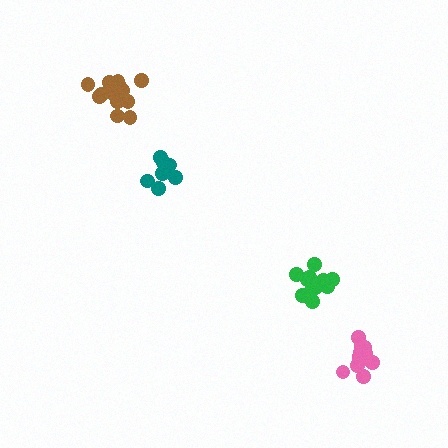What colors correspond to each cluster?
The clusters are colored: green, brown, pink, teal.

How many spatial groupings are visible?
There are 4 spatial groupings.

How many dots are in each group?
Group 1: 11 dots, Group 2: 15 dots, Group 3: 11 dots, Group 4: 9 dots (46 total).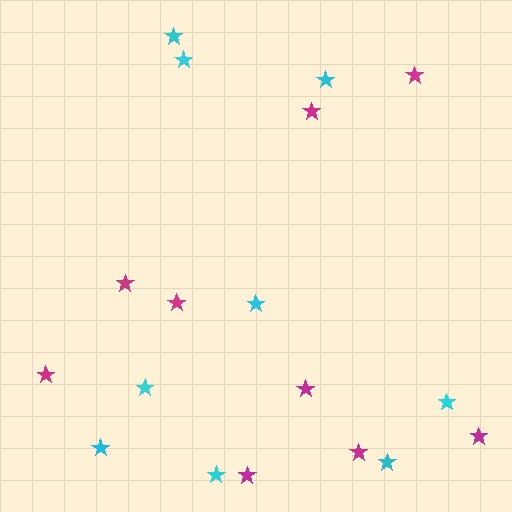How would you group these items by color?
There are 2 groups: one group of magenta stars (9) and one group of cyan stars (9).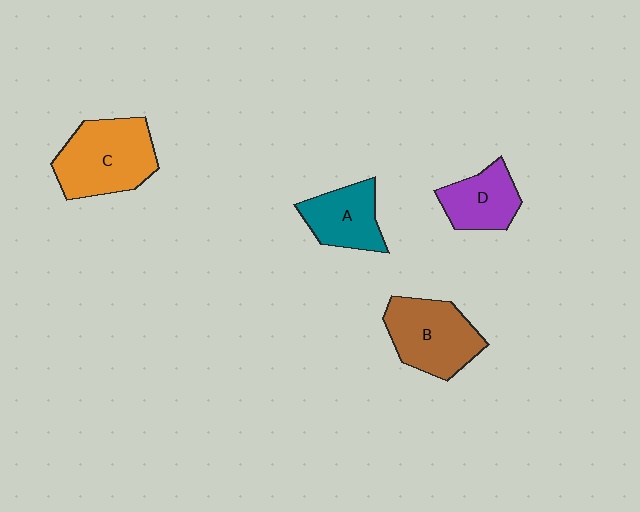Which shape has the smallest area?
Shape D (purple).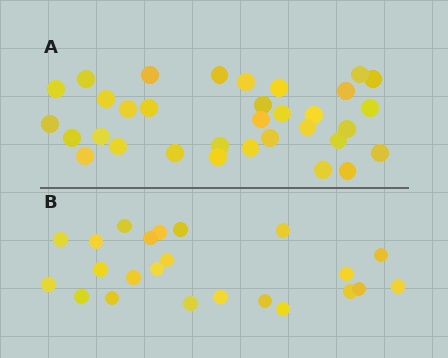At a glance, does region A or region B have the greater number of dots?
Region A (the top region) has more dots.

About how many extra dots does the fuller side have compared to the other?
Region A has roughly 10 or so more dots than region B.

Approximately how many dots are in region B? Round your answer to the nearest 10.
About 20 dots. (The exact count is 23, which rounds to 20.)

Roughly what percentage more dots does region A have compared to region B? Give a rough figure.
About 45% more.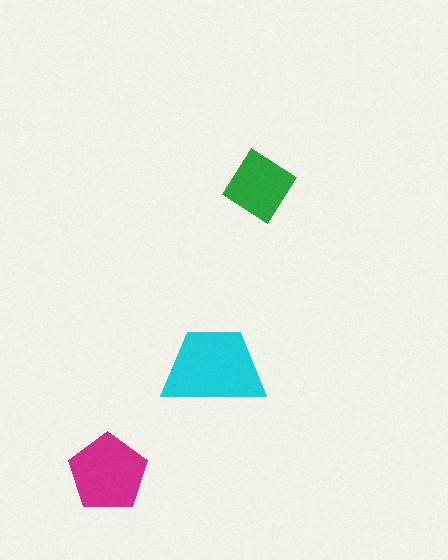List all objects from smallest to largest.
The green diamond, the magenta pentagon, the cyan trapezoid.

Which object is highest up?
The green diamond is topmost.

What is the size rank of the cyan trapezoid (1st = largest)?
1st.